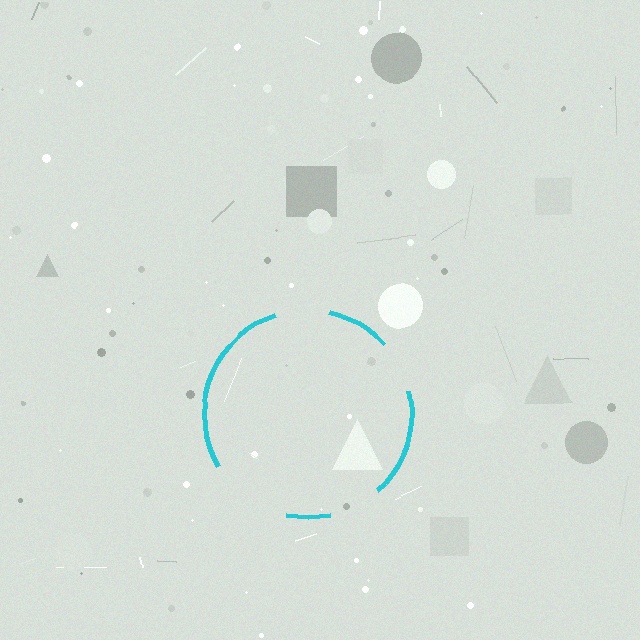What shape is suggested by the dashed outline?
The dashed outline suggests a circle.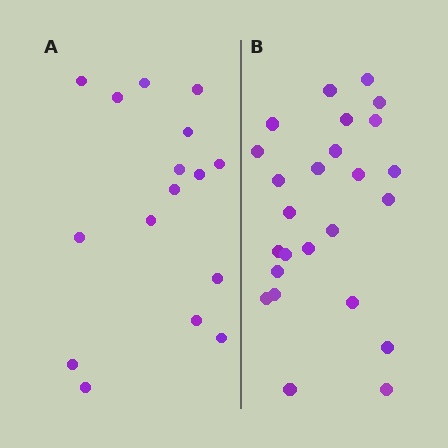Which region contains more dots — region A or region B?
Region B (the right region) has more dots.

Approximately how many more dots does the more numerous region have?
Region B has roughly 8 or so more dots than region A.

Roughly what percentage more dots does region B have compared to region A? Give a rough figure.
About 55% more.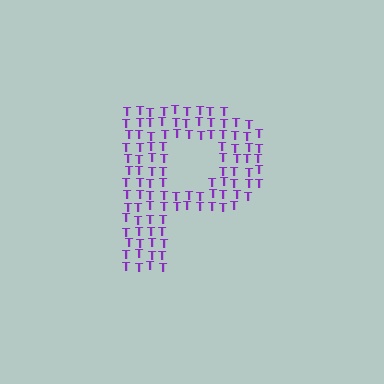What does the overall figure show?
The overall figure shows the letter P.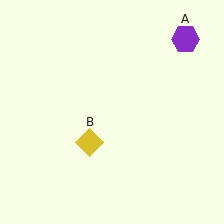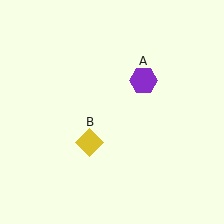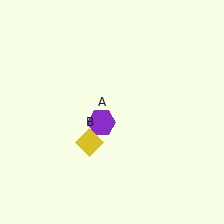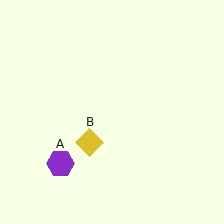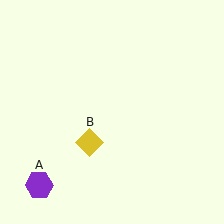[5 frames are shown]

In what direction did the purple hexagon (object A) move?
The purple hexagon (object A) moved down and to the left.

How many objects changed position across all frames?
1 object changed position: purple hexagon (object A).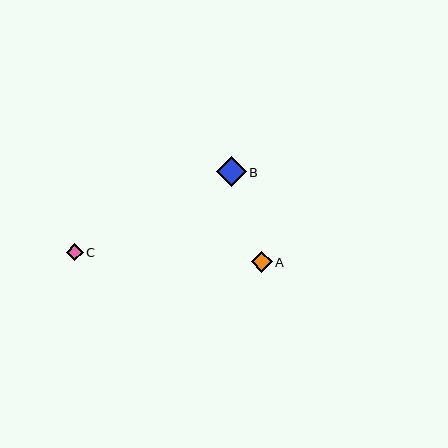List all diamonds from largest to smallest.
From largest to smallest: B, A, C.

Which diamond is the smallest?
Diamond C is the smallest with a size of approximately 17 pixels.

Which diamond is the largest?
Diamond B is the largest with a size of approximately 30 pixels.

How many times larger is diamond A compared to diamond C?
Diamond A is approximately 1.2 times the size of diamond C.